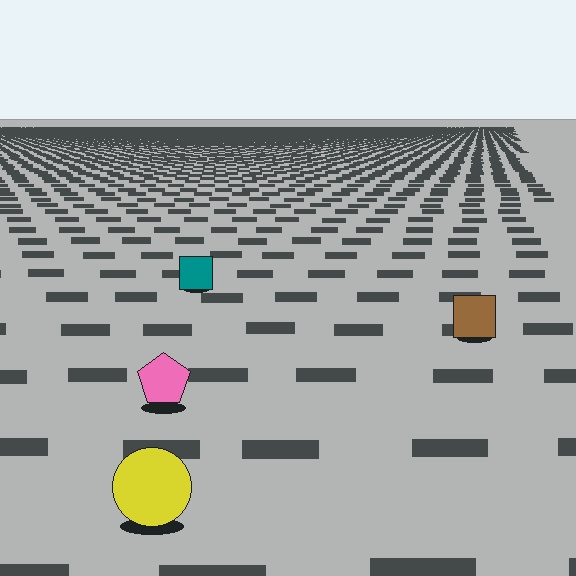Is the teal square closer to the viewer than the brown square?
No. The brown square is closer — you can tell from the texture gradient: the ground texture is coarser near it.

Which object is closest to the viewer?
The yellow circle is closest. The texture marks near it are larger and more spread out.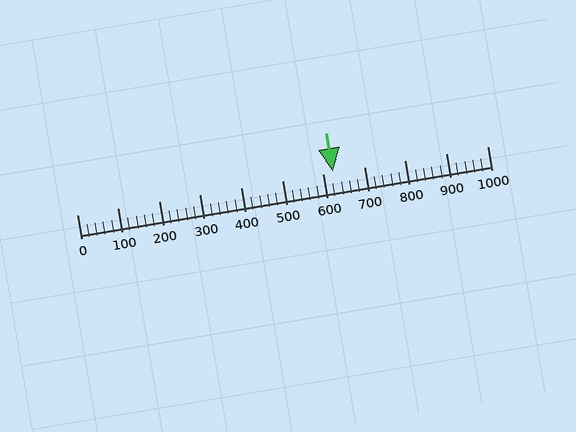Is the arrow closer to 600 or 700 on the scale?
The arrow is closer to 600.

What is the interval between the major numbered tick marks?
The major tick marks are spaced 100 units apart.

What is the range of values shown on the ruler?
The ruler shows values from 0 to 1000.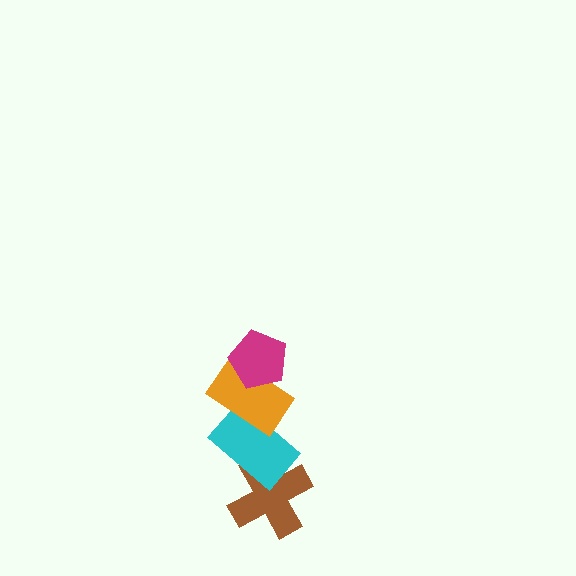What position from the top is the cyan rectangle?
The cyan rectangle is 3rd from the top.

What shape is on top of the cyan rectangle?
The orange rectangle is on top of the cyan rectangle.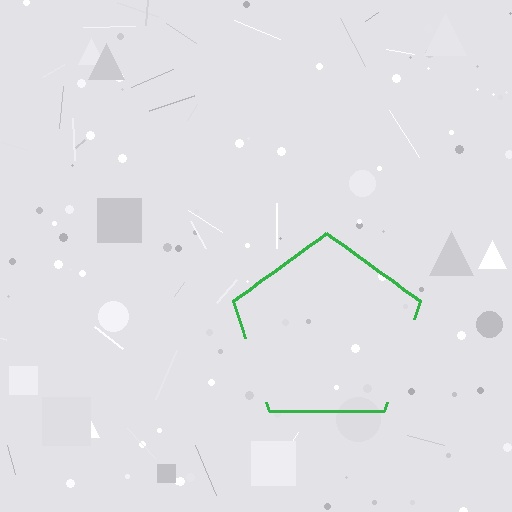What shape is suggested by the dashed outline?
The dashed outline suggests a pentagon.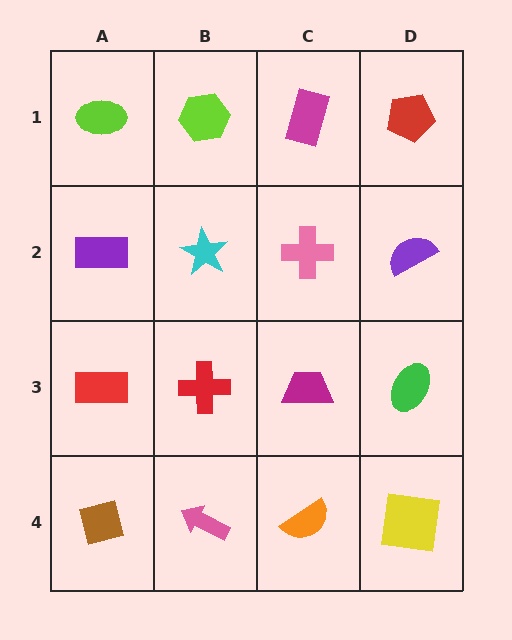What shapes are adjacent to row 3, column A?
A purple rectangle (row 2, column A), a brown diamond (row 4, column A), a red cross (row 3, column B).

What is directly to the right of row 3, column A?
A red cross.